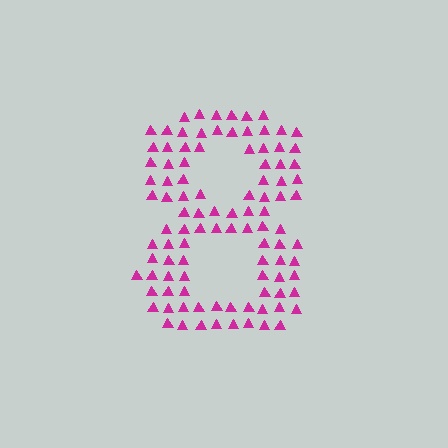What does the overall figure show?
The overall figure shows the digit 8.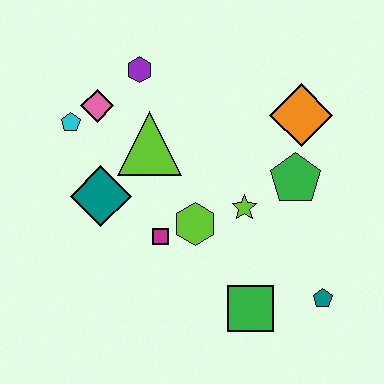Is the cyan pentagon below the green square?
No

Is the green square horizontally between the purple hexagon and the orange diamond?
Yes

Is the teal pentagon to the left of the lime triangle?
No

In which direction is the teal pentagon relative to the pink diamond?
The teal pentagon is to the right of the pink diamond.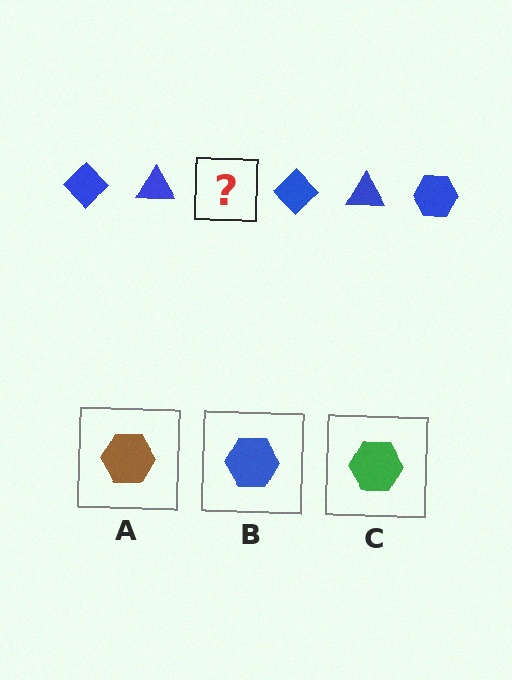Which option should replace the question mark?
Option B.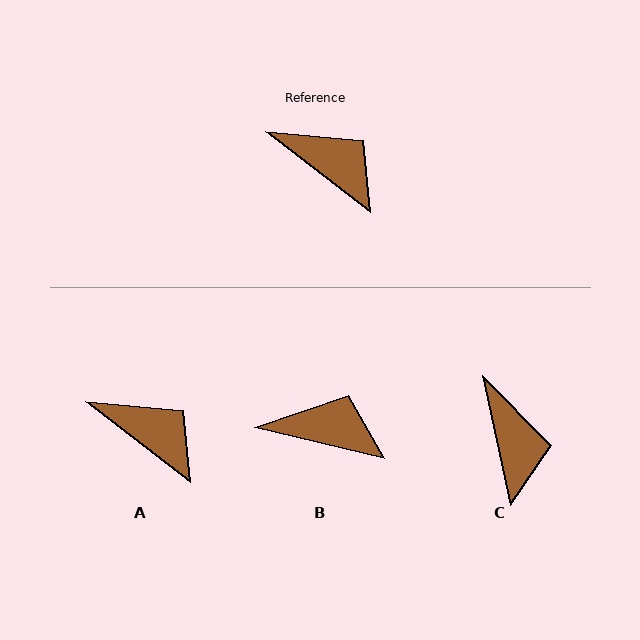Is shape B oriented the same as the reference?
No, it is off by about 24 degrees.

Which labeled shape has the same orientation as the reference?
A.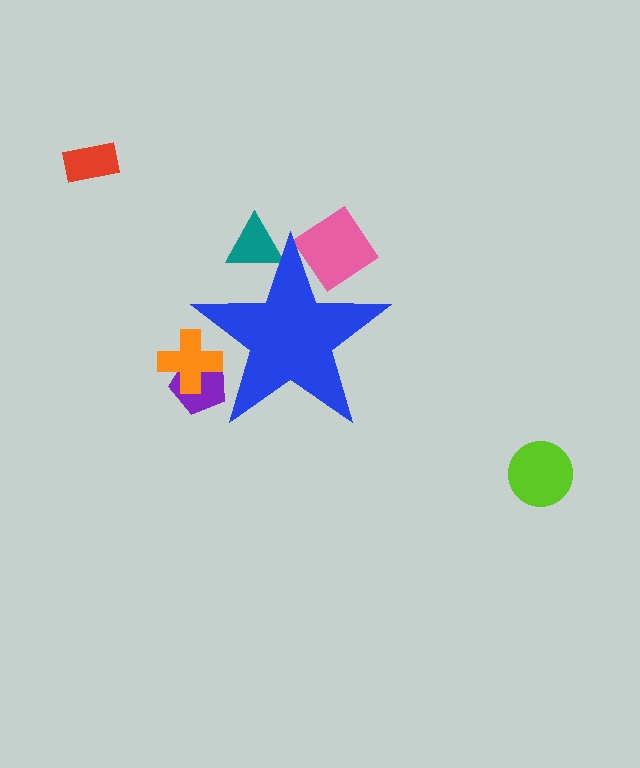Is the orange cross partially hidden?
Yes, the orange cross is partially hidden behind the blue star.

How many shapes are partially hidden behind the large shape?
4 shapes are partially hidden.